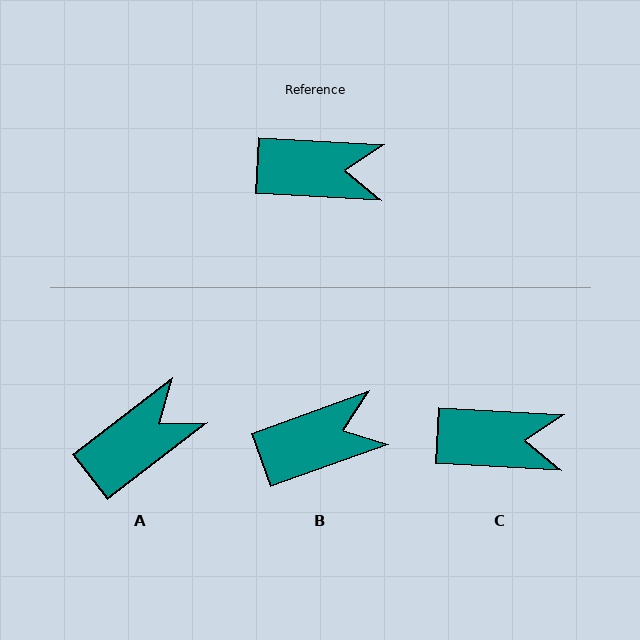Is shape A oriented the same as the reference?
No, it is off by about 41 degrees.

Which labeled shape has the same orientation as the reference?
C.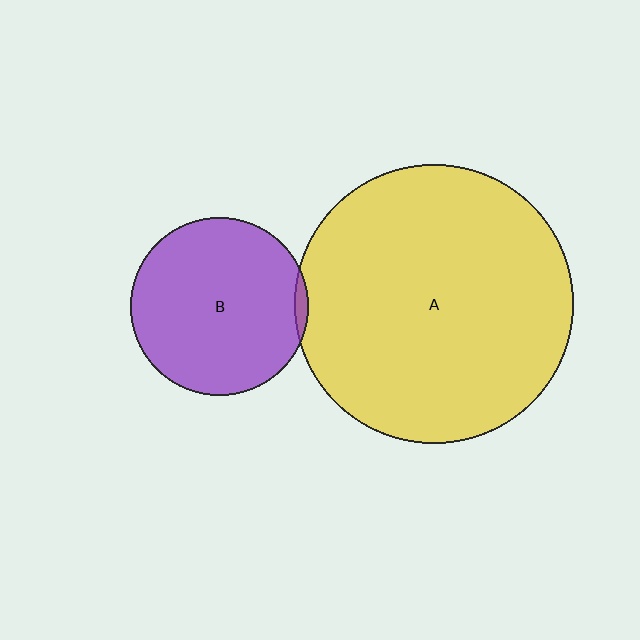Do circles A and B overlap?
Yes.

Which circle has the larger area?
Circle A (yellow).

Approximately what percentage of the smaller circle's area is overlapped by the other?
Approximately 5%.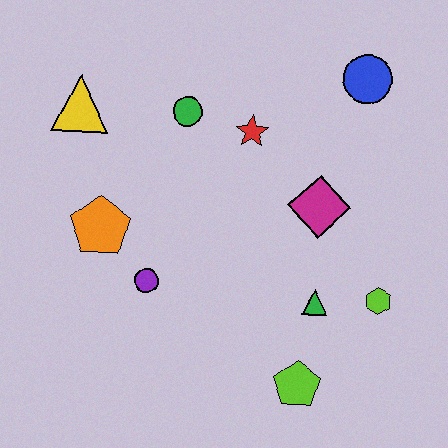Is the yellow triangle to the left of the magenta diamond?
Yes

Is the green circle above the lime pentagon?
Yes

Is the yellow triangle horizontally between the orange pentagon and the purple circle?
No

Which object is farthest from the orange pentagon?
The blue circle is farthest from the orange pentagon.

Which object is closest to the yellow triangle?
The green circle is closest to the yellow triangle.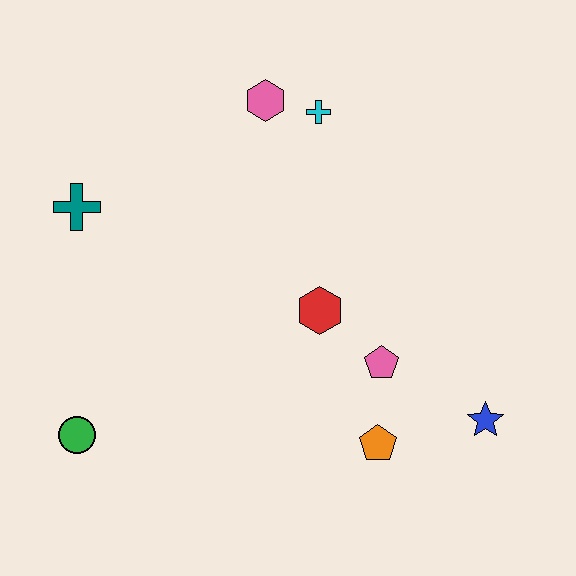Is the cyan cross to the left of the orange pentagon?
Yes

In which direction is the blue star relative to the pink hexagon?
The blue star is below the pink hexagon.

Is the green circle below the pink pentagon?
Yes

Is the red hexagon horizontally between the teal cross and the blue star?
Yes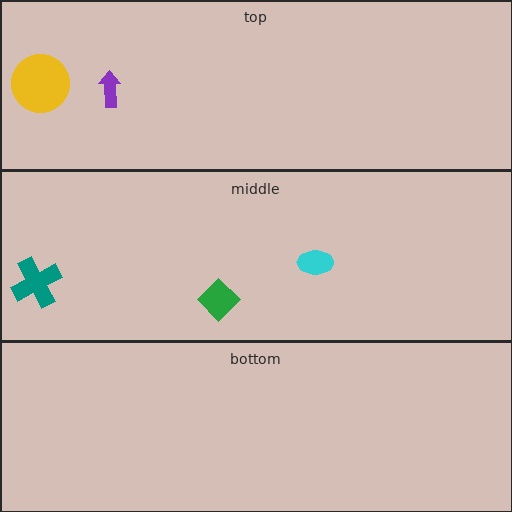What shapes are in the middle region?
The cyan ellipse, the teal cross, the green diamond.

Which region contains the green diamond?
The middle region.